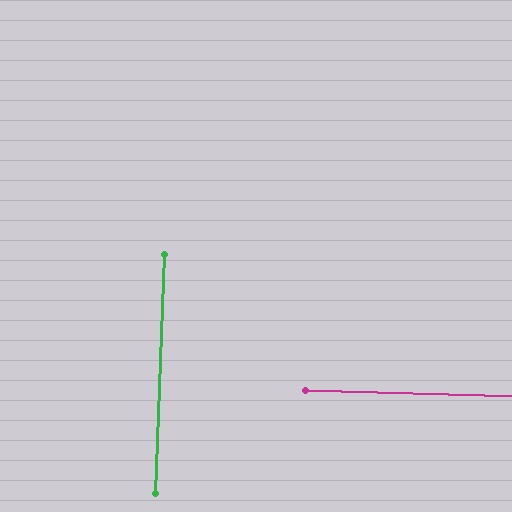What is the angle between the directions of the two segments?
Approximately 90 degrees.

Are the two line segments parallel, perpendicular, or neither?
Perpendicular — they meet at approximately 90°.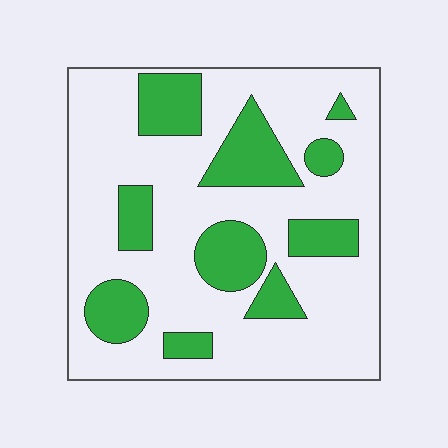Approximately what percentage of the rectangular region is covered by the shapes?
Approximately 25%.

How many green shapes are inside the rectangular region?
10.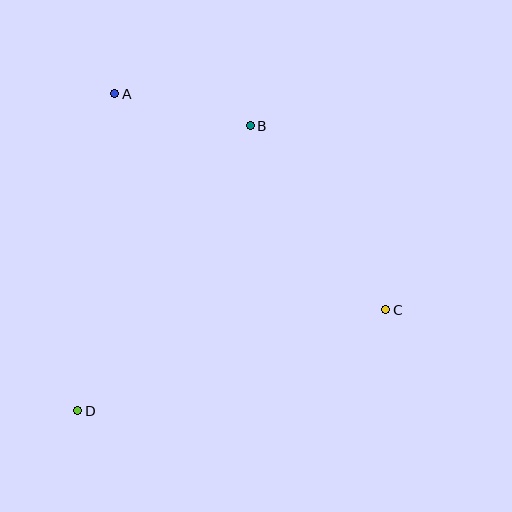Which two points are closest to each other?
Points A and B are closest to each other.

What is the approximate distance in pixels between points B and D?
The distance between B and D is approximately 333 pixels.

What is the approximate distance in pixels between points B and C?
The distance between B and C is approximately 228 pixels.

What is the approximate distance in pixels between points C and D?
The distance between C and D is approximately 324 pixels.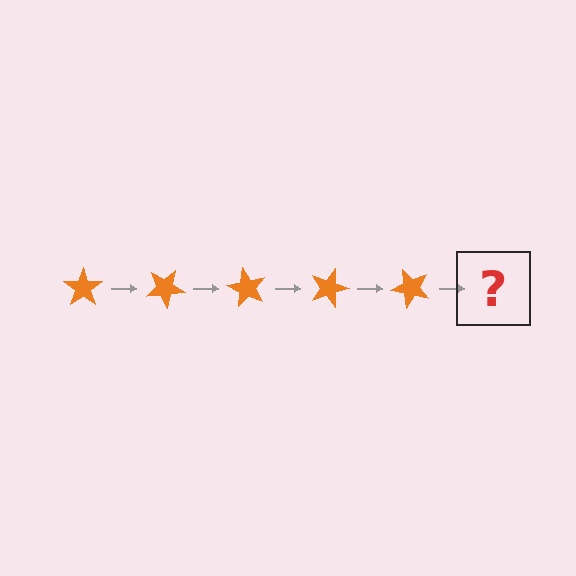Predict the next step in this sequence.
The next step is an orange star rotated 150 degrees.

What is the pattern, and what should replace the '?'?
The pattern is that the star rotates 30 degrees each step. The '?' should be an orange star rotated 150 degrees.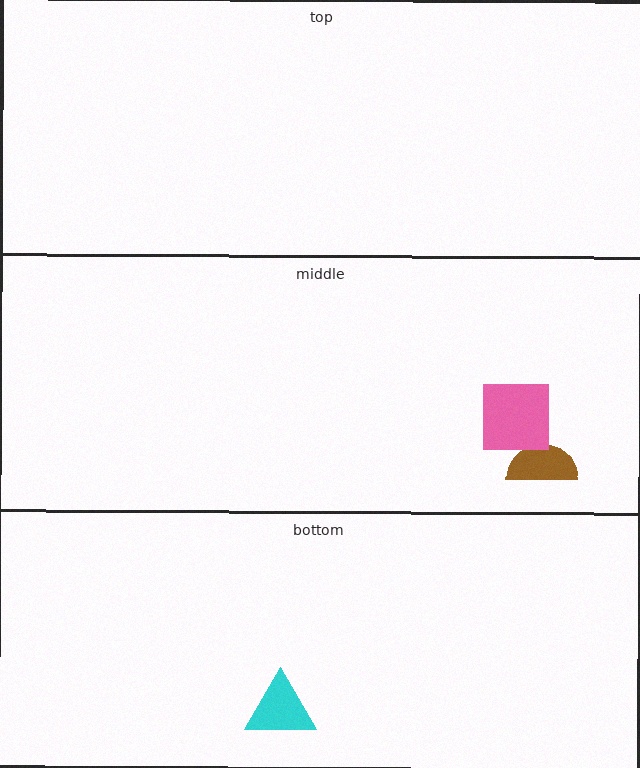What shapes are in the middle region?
The brown semicircle, the pink square.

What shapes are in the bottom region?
The cyan triangle.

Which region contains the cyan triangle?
The bottom region.